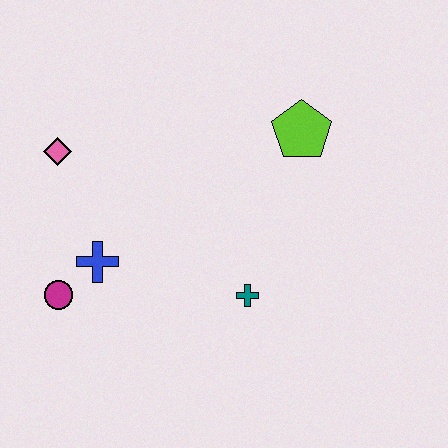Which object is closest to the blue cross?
The magenta circle is closest to the blue cross.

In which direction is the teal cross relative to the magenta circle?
The teal cross is to the right of the magenta circle.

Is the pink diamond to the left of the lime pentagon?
Yes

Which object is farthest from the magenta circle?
The lime pentagon is farthest from the magenta circle.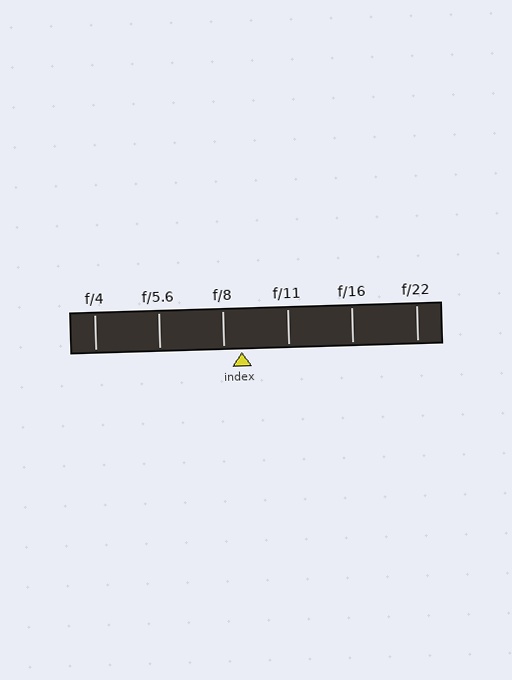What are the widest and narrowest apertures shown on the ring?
The widest aperture shown is f/4 and the narrowest is f/22.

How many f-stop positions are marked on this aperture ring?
There are 6 f-stop positions marked.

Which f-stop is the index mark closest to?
The index mark is closest to f/8.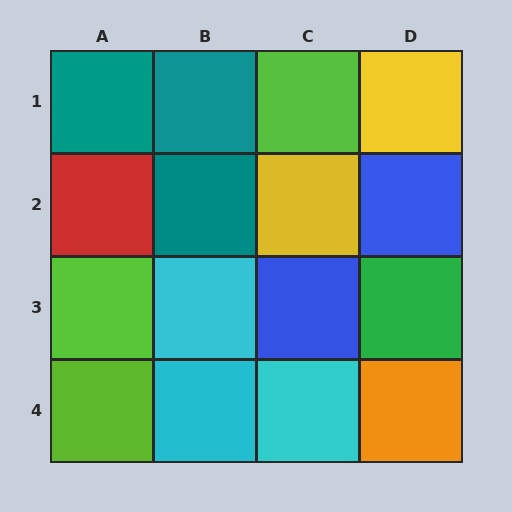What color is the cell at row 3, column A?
Lime.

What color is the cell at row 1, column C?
Lime.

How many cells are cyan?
3 cells are cyan.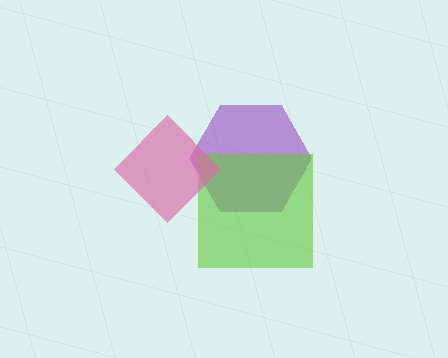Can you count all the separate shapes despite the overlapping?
Yes, there are 3 separate shapes.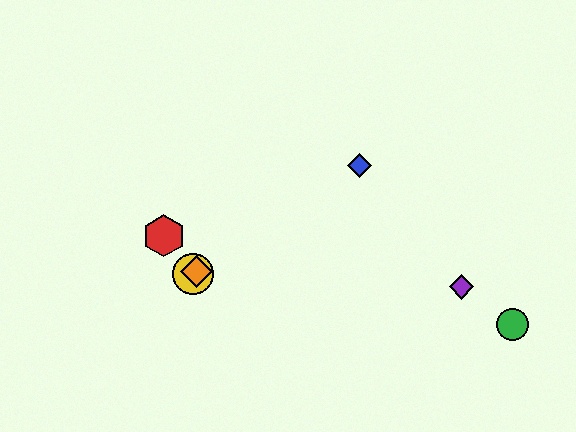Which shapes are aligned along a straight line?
The blue diamond, the yellow circle, the orange diamond are aligned along a straight line.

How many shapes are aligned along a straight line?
3 shapes (the blue diamond, the yellow circle, the orange diamond) are aligned along a straight line.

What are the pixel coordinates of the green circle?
The green circle is at (513, 325).